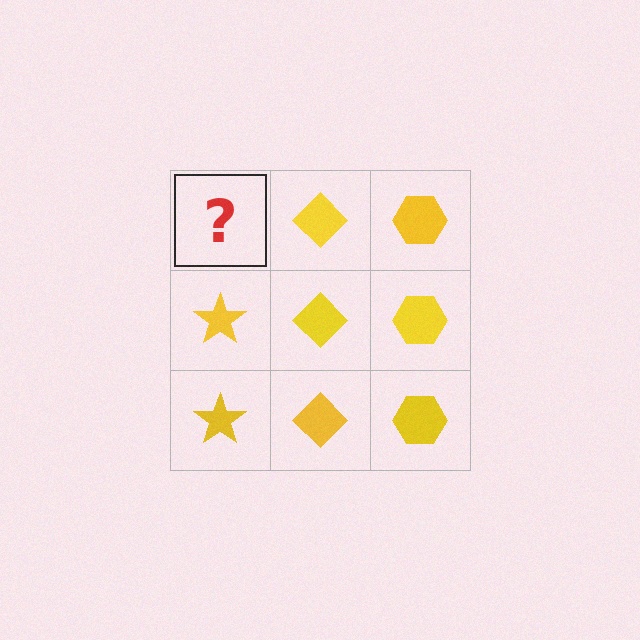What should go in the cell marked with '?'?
The missing cell should contain a yellow star.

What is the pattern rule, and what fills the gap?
The rule is that each column has a consistent shape. The gap should be filled with a yellow star.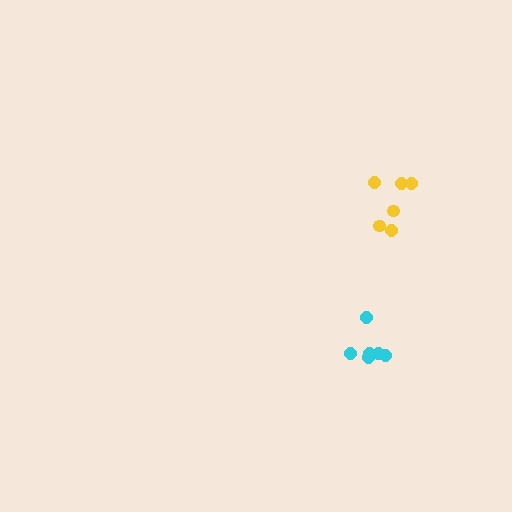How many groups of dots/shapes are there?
There are 2 groups.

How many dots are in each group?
Group 1: 6 dots, Group 2: 6 dots (12 total).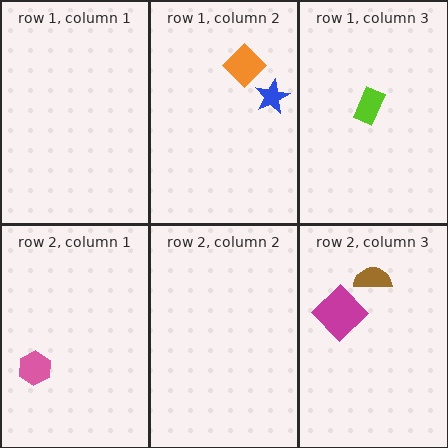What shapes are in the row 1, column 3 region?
The lime rectangle.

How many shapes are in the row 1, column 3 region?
1.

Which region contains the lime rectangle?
The row 1, column 3 region.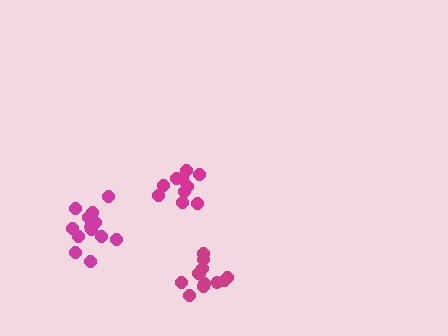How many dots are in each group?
Group 1: 10 dots, Group 2: 12 dots, Group 3: 13 dots (35 total).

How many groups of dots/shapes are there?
There are 3 groups.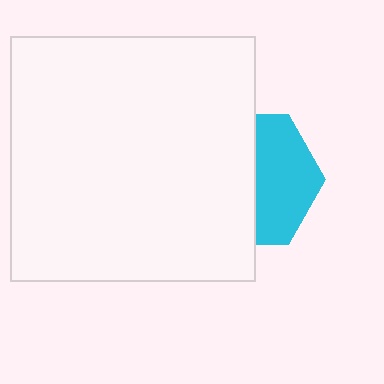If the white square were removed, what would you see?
You would see the complete cyan hexagon.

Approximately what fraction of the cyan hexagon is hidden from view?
Roughly 54% of the cyan hexagon is hidden behind the white square.